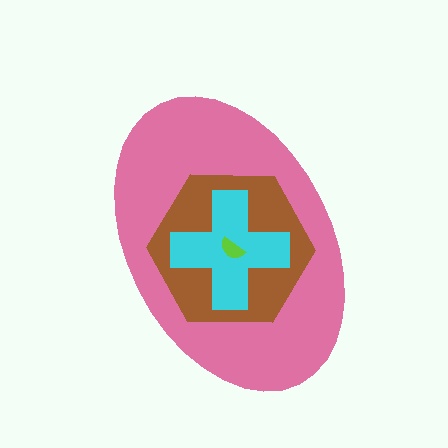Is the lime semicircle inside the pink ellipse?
Yes.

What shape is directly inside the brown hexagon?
The cyan cross.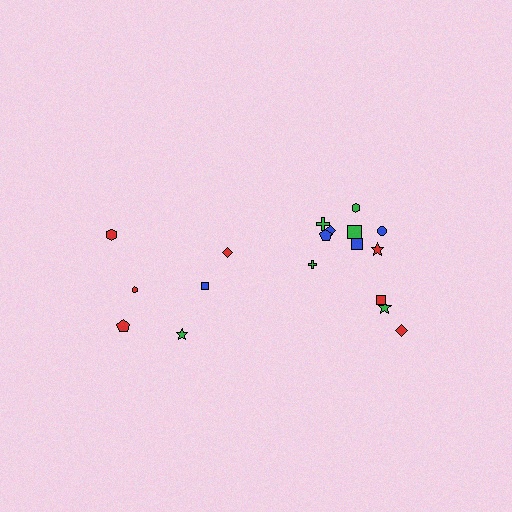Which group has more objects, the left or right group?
The right group.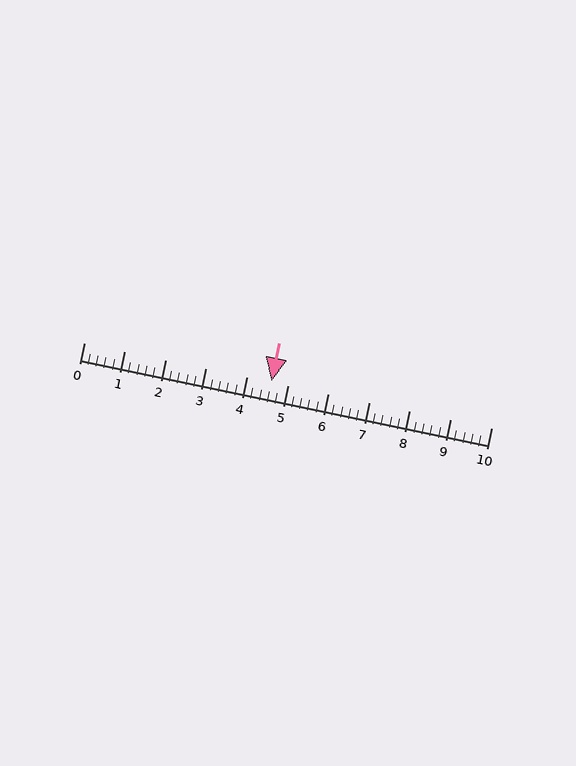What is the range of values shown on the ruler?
The ruler shows values from 0 to 10.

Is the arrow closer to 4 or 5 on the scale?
The arrow is closer to 5.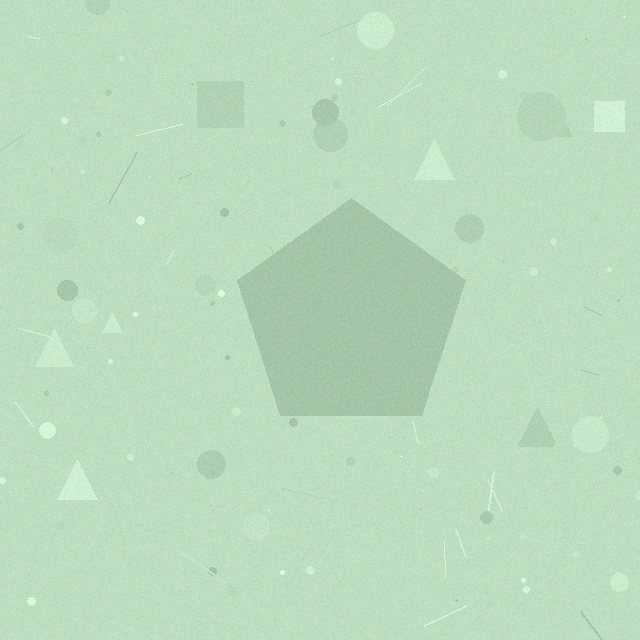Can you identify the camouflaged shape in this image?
The camouflaged shape is a pentagon.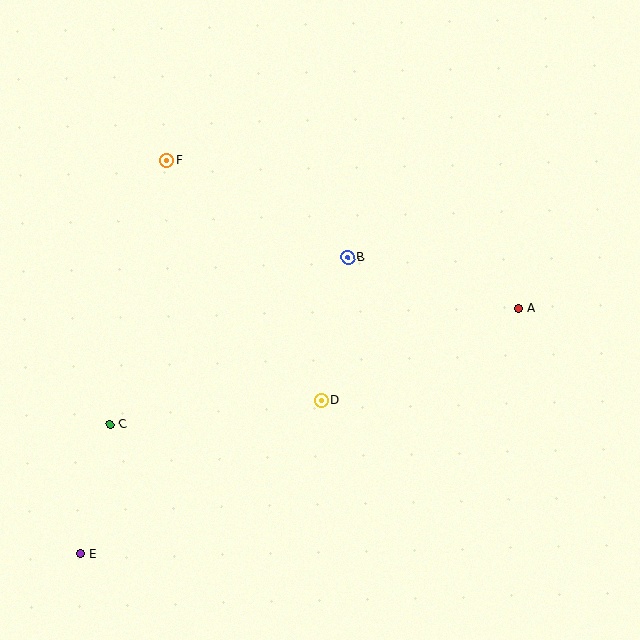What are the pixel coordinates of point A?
Point A is at (518, 308).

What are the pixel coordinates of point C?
Point C is at (110, 424).